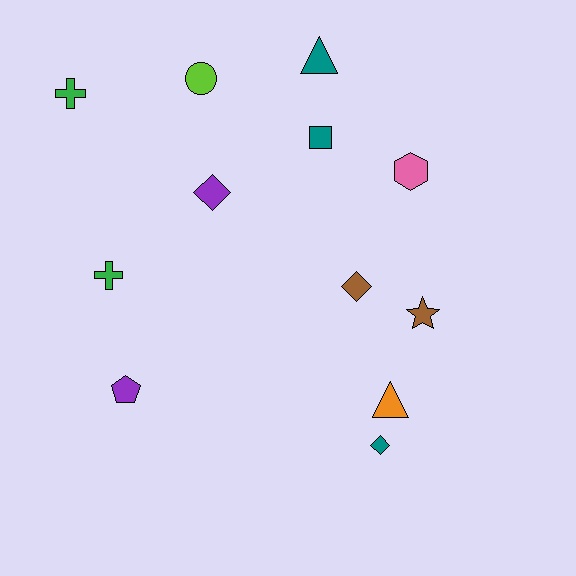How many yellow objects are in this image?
There are no yellow objects.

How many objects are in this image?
There are 12 objects.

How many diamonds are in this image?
There are 3 diamonds.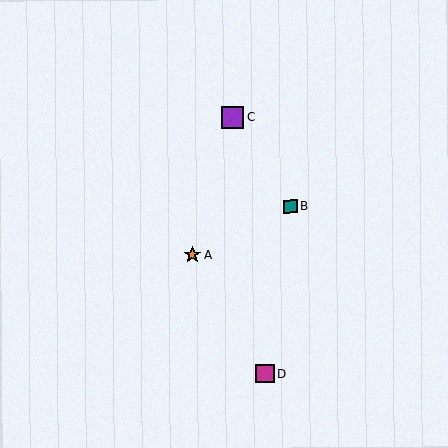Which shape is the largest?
The purple square (labeled C) is the largest.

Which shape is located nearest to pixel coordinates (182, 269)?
The orange star (labeled A) at (193, 255) is nearest to that location.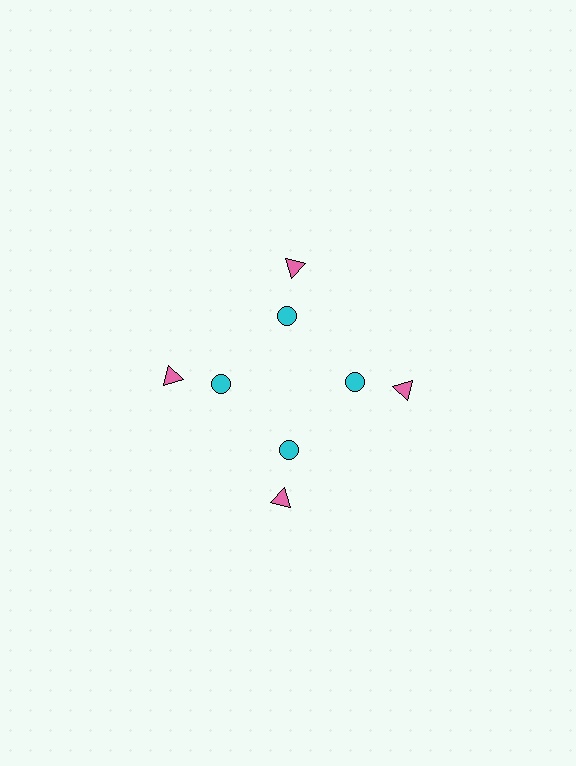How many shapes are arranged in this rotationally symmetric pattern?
There are 8 shapes, arranged in 4 groups of 2.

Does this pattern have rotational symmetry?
Yes, this pattern has 4-fold rotational symmetry. It looks the same after rotating 90 degrees around the center.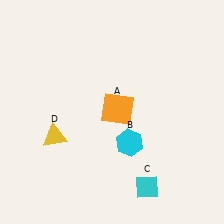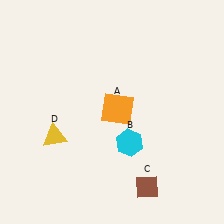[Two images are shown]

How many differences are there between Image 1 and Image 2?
There is 1 difference between the two images.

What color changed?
The diamond (C) changed from cyan in Image 1 to brown in Image 2.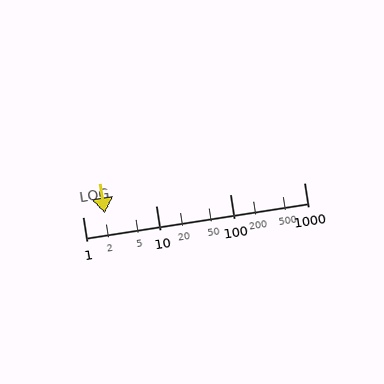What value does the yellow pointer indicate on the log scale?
The pointer indicates approximately 2.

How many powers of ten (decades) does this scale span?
The scale spans 3 decades, from 1 to 1000.